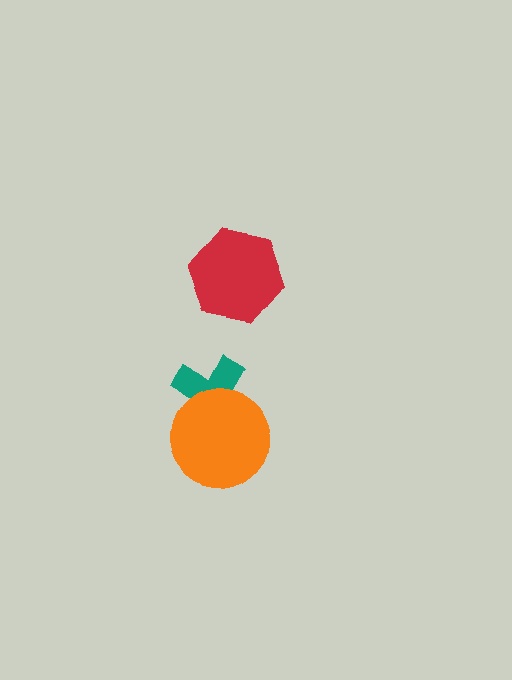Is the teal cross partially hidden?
Yes, it is partially covered by another shape.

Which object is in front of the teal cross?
The orange circle is in front of the teal cross.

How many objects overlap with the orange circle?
1 object overlaps with the orange circle.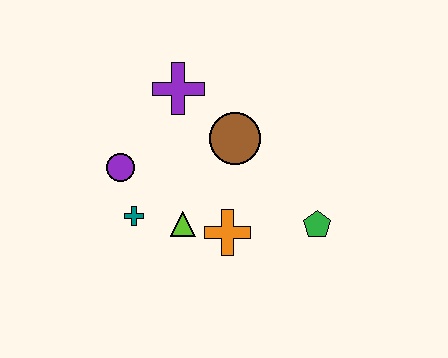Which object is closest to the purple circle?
The teal cross is closest to the purple circle.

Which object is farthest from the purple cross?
The green pentagon is farthest from the purple cross.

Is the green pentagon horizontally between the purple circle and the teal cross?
No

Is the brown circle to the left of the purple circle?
No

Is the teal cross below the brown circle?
Yes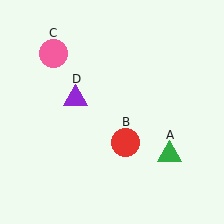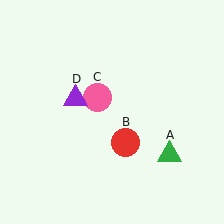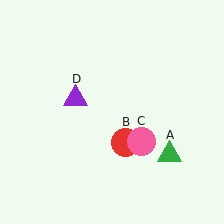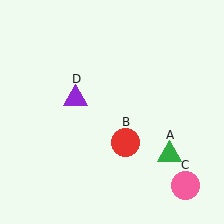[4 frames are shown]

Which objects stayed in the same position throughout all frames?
Green triangle (object A) and red circle (object B) and purple triangle (object D) remained stationary.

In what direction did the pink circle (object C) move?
The pink circle (object C) moved down and to the right.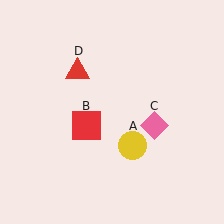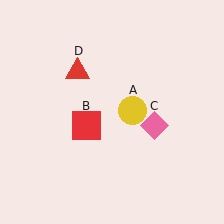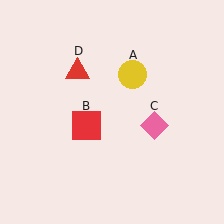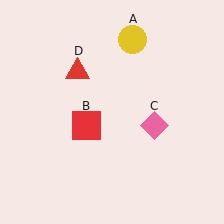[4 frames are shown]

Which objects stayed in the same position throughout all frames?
Red square (object B) and pink diamond (object C) and red triangle (object D) remained stationary.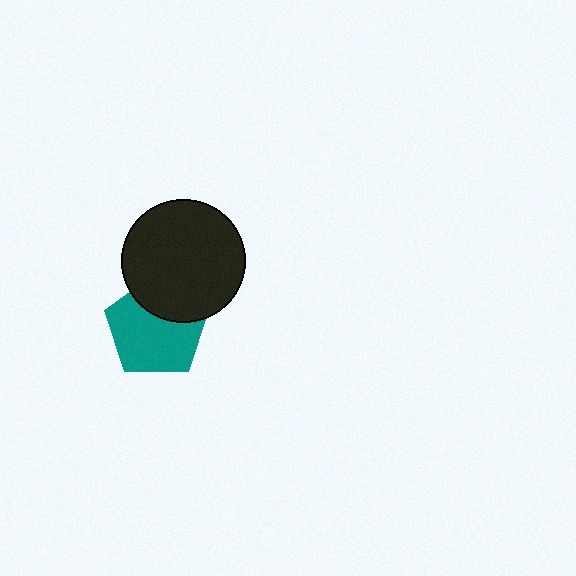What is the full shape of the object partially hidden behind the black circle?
The partially hidden object is a teal pentagon.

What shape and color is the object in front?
The object in front is a black circle.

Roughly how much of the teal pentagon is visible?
Most of it is visible (roughly 69%).